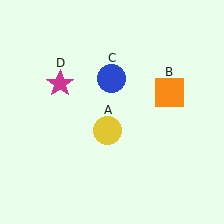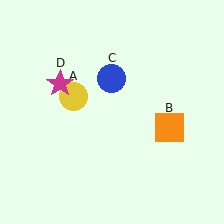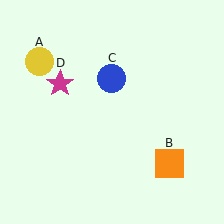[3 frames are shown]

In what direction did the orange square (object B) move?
The orange square (object B) moved down.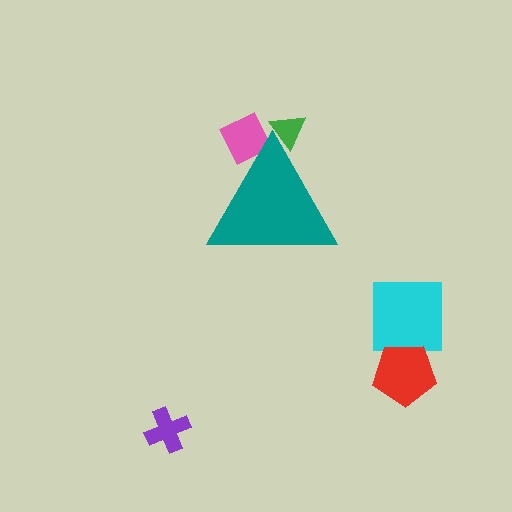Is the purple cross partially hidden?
No, the purple cross is fully visible.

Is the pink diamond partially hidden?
Yes, the pink diamond is partially hidden behind the teal triangle.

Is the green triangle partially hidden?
Yes, the green triangle is partially hidden behind the teal triangle.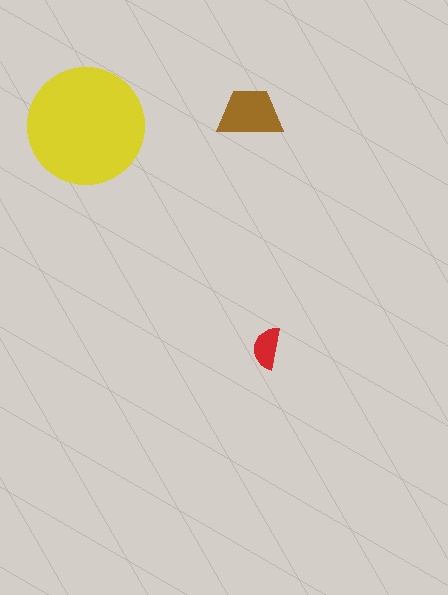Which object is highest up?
The brown trapezoid is topmost.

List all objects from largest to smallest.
The yellow circle, the brown trapezoid, the red semicircle.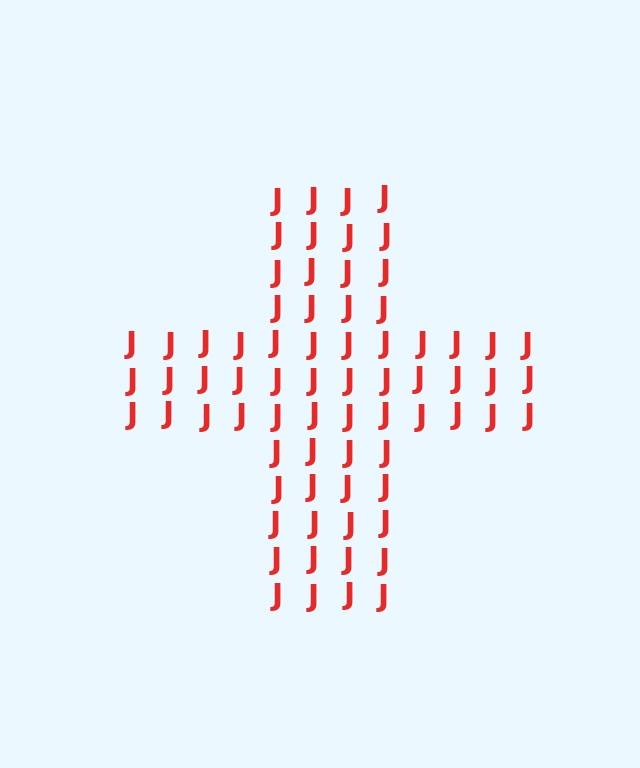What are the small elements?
The small elements are letter J's.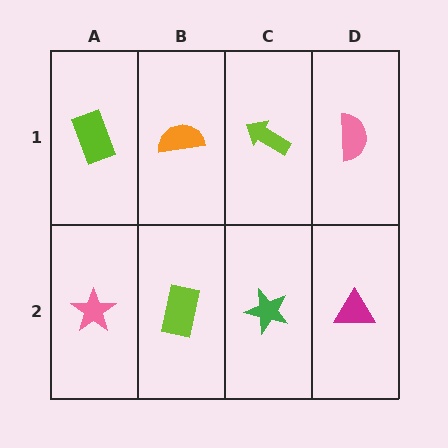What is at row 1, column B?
An orange semicircle.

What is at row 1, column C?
A lime arrow.